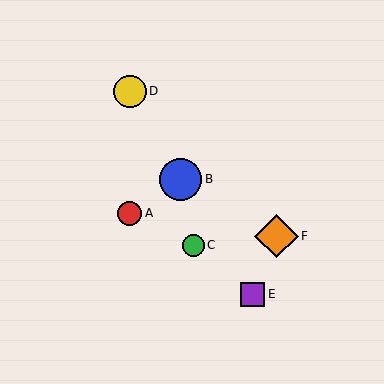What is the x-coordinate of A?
Object A is at x≈130.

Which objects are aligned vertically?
Objects A, D are aligned vertically.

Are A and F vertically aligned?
No, A is at x≈130 and F is at x≈277.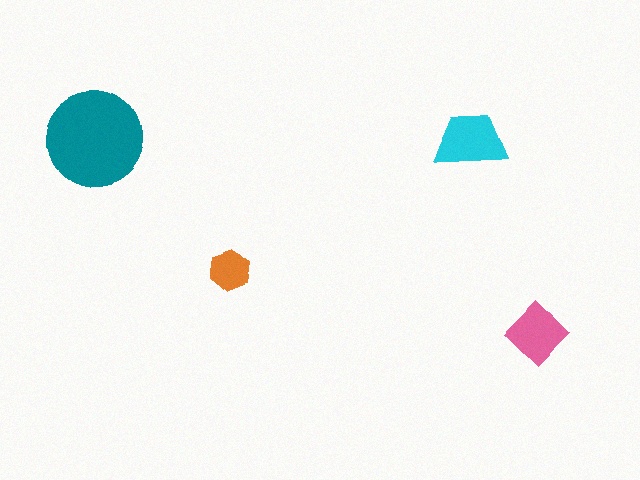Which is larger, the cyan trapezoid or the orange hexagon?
The cyan trapezoid.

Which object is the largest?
The teal circle.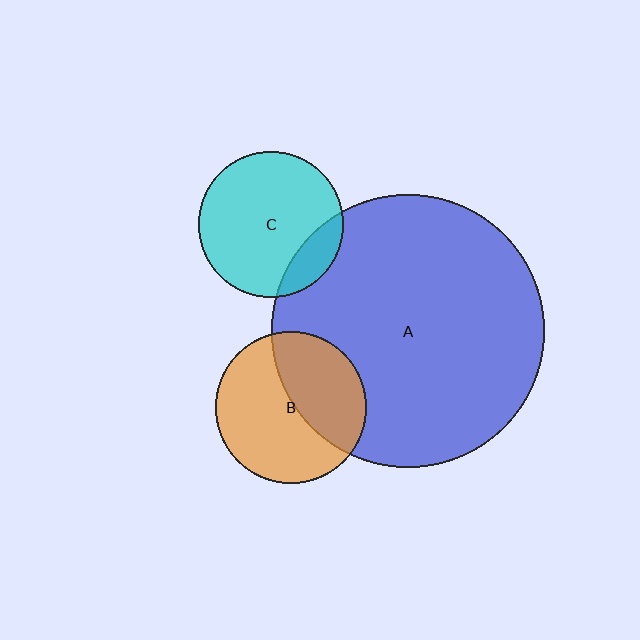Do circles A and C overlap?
Yes.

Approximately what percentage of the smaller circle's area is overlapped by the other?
Approximately 15%.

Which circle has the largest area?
Circle A (blue).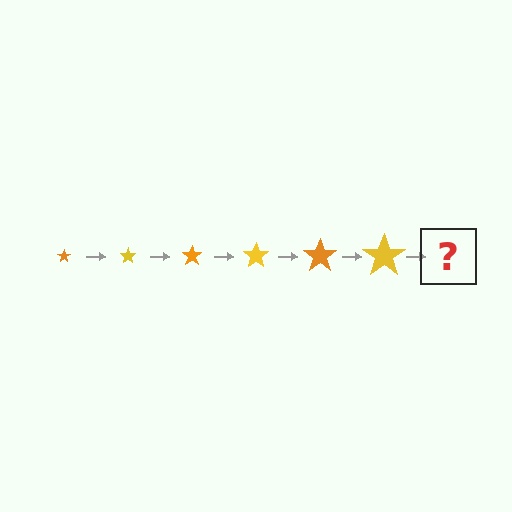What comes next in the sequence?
The next element should be an orange star, larger than the previous one.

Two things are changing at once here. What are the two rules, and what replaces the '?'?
The two rules are that the star grows larger each step and the color cycles through orange and yellow. The '?' should be an orange star, larger than the previous one.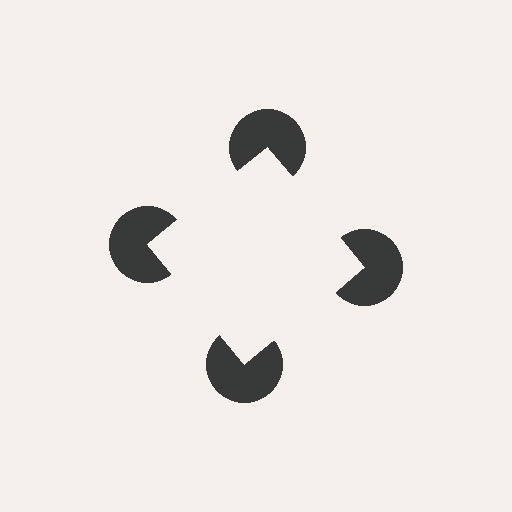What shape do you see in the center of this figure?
An illusory square — its edges are inferred from the aligned wedge cuts in the pac-man discs, not physically drawn.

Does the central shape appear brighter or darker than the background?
It typically appears slightly brighter than the background, even though no actual brightness change is drawn.